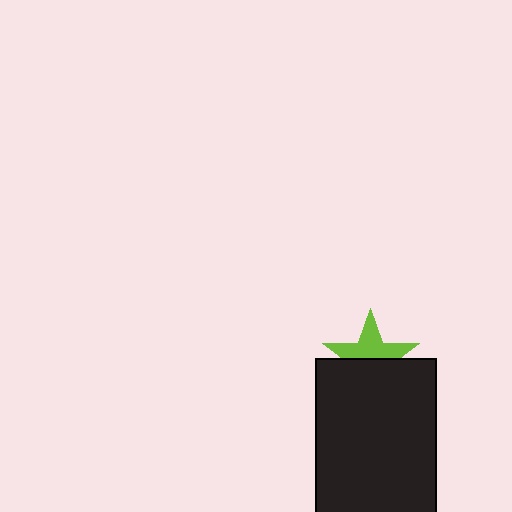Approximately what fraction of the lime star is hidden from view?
Roughly 50% of the lime star is hidden behind the black rectangle.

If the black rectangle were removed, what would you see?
You would see the complete lime star.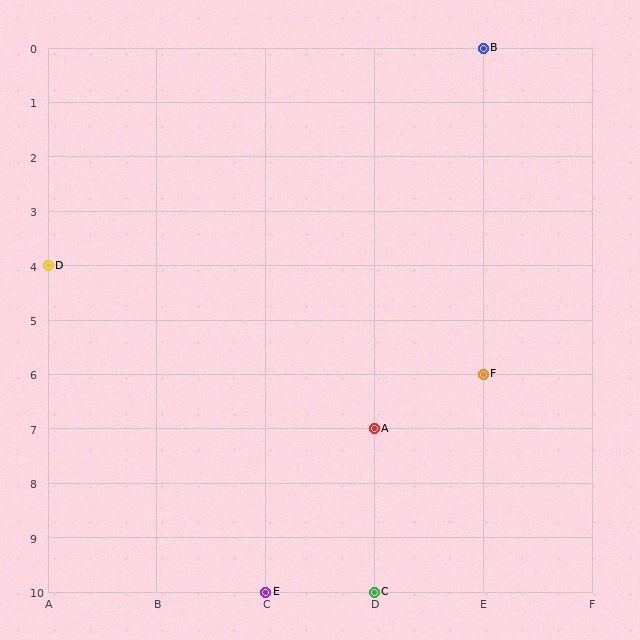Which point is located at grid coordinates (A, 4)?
Point D is at (A, 4).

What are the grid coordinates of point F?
Point F is at grid coordinates (E, 6).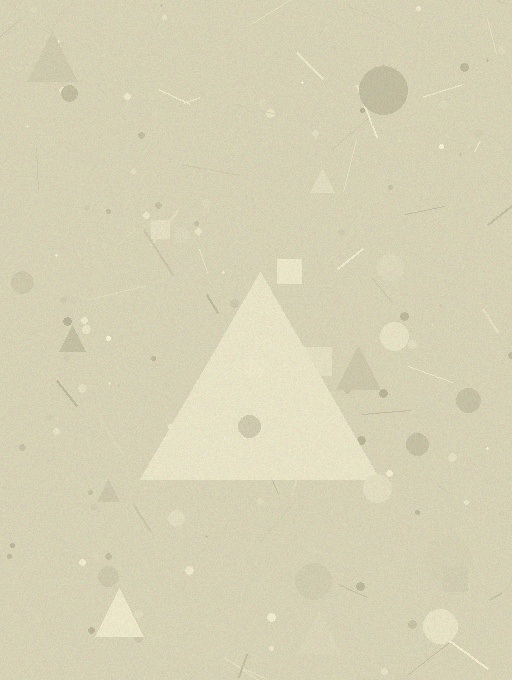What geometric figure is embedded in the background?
A triangle is embedded in the background.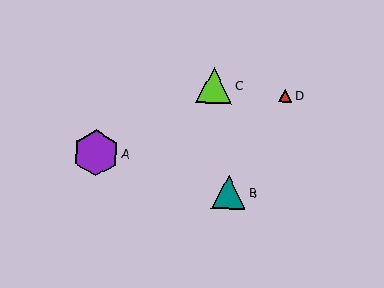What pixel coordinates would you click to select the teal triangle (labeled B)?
Click at (229, 192) to select the teal triangle B.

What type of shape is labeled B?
Shape B is a teal triangle.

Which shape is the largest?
The purple hexagon (labeled A) is the largest.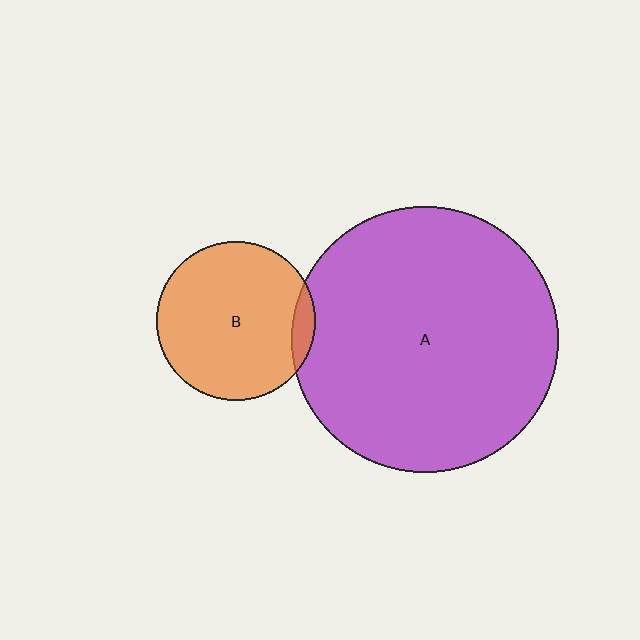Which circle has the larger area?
Circle A (purple).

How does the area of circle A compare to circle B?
Approximately 2.8 times.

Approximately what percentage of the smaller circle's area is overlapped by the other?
Approximately 5%.